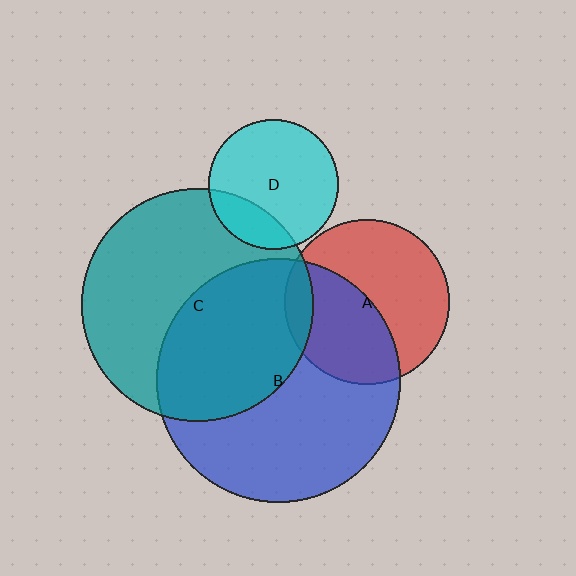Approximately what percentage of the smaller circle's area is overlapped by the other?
Approximately 20%.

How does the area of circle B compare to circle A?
Approximately 2.2 times.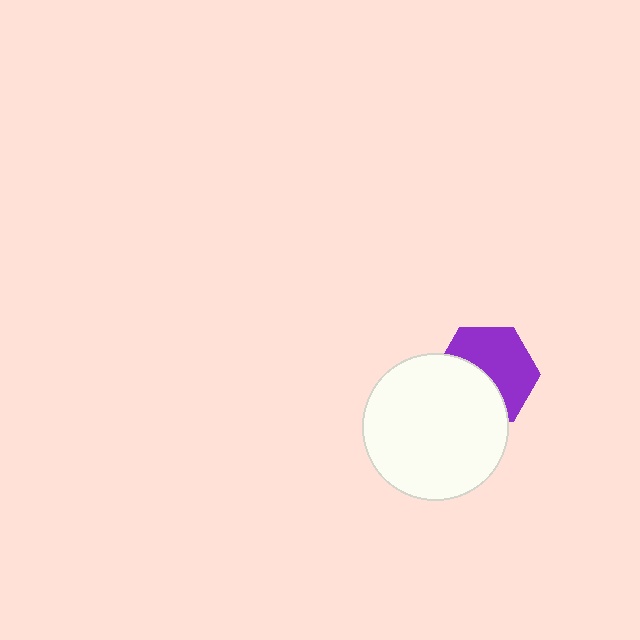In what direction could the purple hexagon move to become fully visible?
The purple hexagon could move toward the upper-right. That would shift it out from behind the white circle entirely.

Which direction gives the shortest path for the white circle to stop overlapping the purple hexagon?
Moving toward the lower-left gives the shortest separation.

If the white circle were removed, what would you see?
You would see the complete purple hexagon.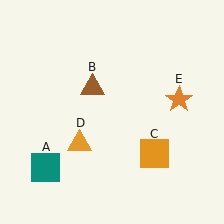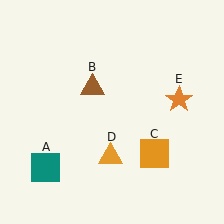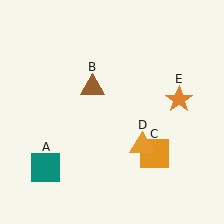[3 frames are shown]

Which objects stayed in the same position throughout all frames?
Teal square (object A) and brown triangle (object B) and orange square (object C) and orange star (object E) remained stationary.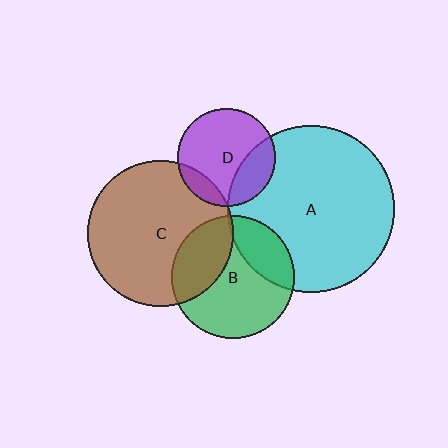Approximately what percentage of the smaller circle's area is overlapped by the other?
Approximately 25%.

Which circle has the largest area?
Circle A (cyan).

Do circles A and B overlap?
Yes.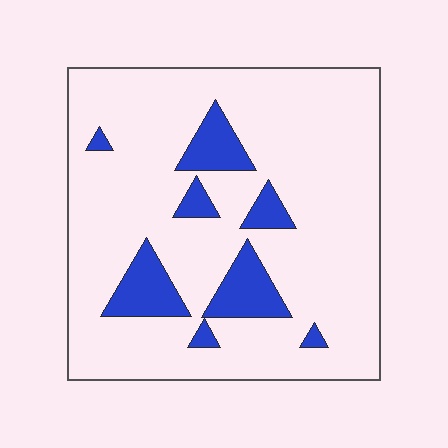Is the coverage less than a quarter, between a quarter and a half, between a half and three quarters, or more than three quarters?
Less than a quarter.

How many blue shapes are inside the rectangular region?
8.